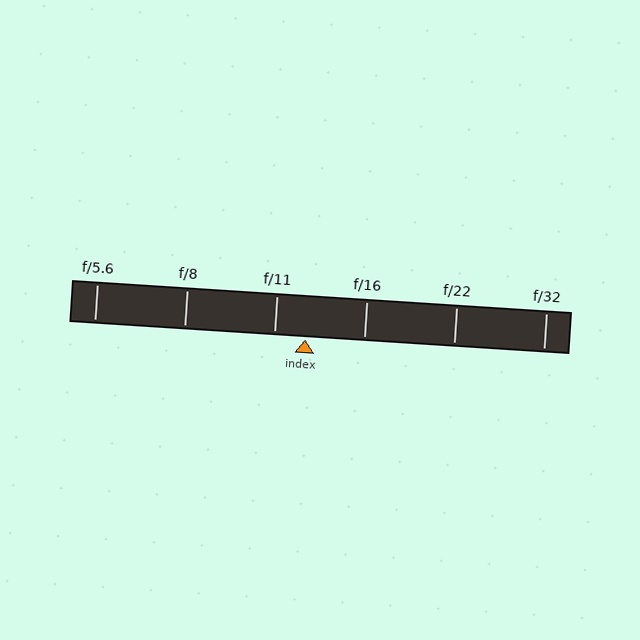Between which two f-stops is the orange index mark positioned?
The index mark is between f/11 and f/16.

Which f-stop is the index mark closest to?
The index mark is closest to f/11.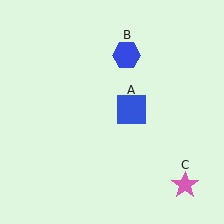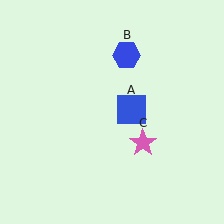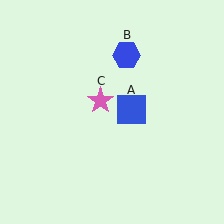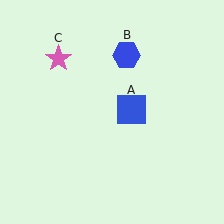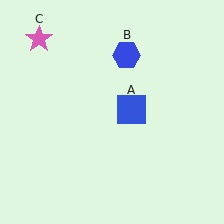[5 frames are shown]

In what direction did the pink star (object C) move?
The pink star (object C) moved up and to the left.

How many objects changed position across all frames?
1 object changed position: pink star (object C).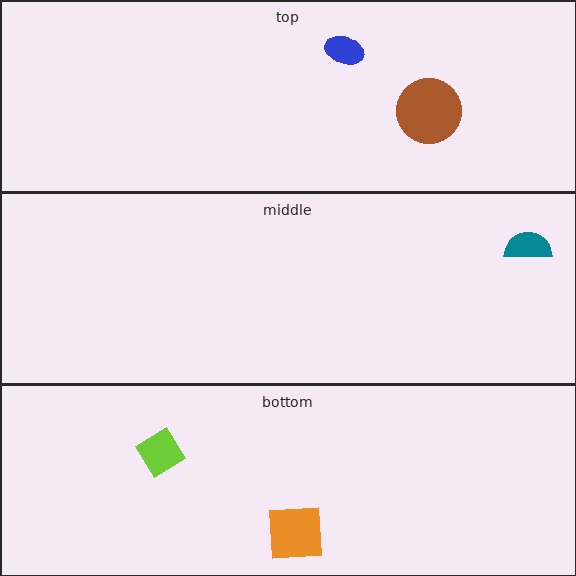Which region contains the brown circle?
The top region.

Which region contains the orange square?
The bottom region.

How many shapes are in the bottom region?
2.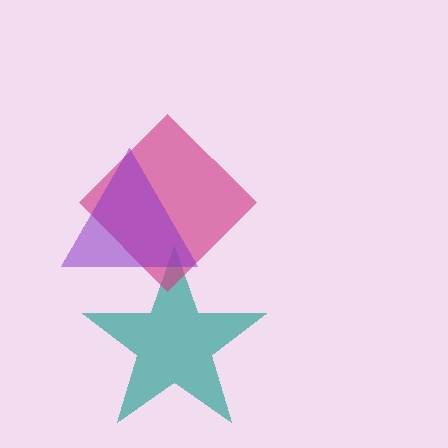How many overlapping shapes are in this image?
There are 3 overlapping shapes in the image.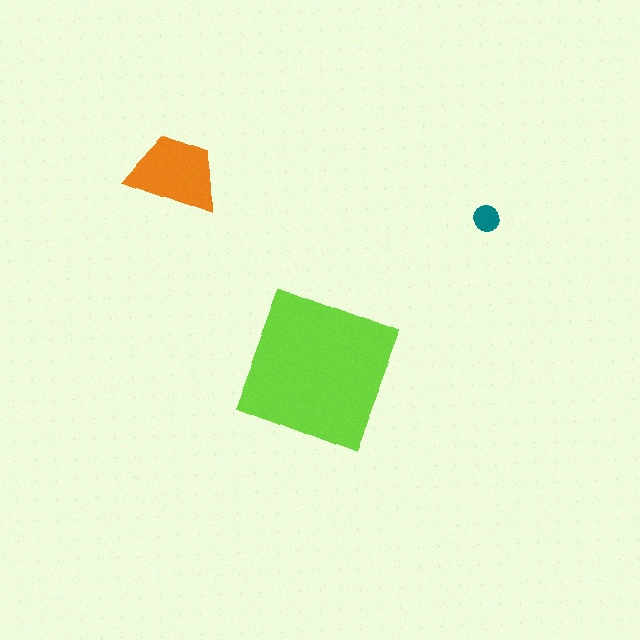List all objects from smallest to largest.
The teal circle, the orange trapezoid, the lime square.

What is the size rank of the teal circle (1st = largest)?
3rd.